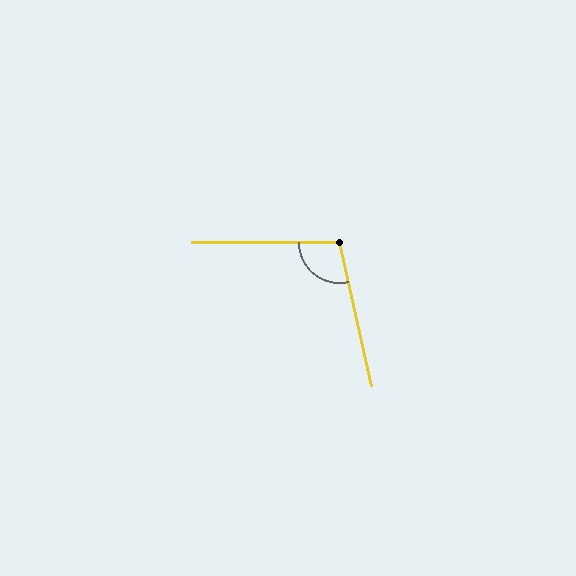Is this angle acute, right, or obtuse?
It is obtuse.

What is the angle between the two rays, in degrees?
Approximately 103 degrees.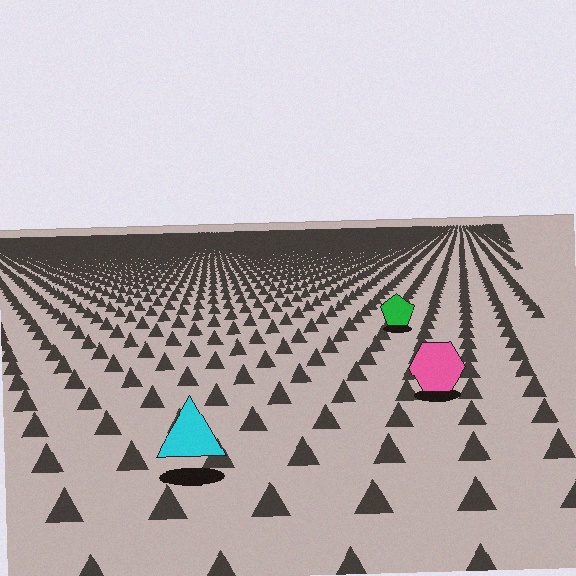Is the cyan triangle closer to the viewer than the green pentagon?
Yes. The cyan triangle is closer — you can tell from the texture gradient: the ground texture is coarser near it.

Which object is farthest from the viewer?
The green pentagon is farthest from the viewer. It appears smaller and the ground texture around it is denser.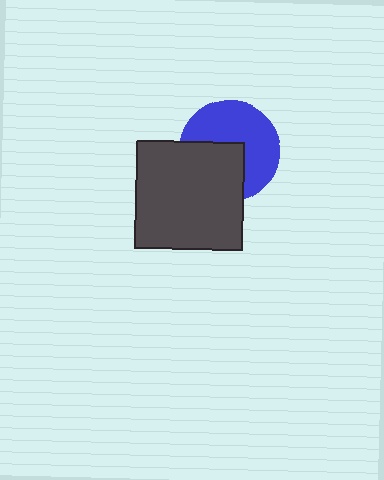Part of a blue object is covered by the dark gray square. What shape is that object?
It is a circle.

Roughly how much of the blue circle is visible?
About half of it is visible (roughly 58%).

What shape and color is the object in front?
The object in front is a dark gray square.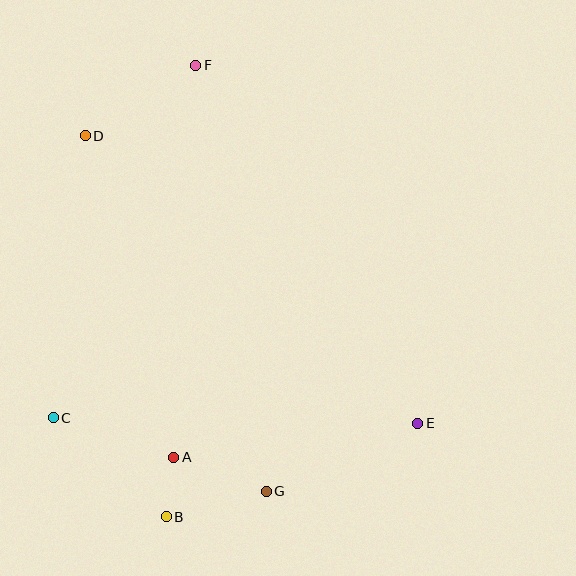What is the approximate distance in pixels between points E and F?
The distance between E and F is approximately 421 pixels.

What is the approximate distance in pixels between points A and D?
The distance between A and D is approximately 334 pixels.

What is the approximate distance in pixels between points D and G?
The distance between D and G is approximately 399 pixels.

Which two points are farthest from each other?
Points B and F are farthest from each other.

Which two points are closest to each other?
Points A and B are closest to each other.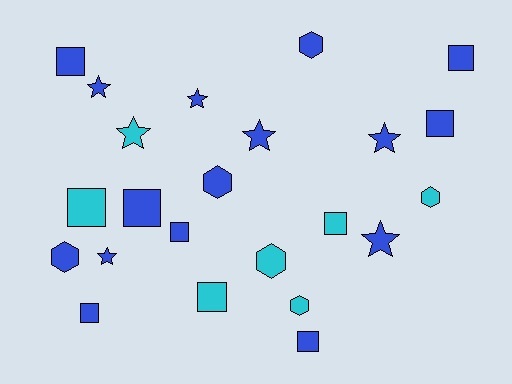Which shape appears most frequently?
Square, with 10 objects.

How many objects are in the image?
There are 23 objects.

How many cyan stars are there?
There is 1 cyan star.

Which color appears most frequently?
Blue, with 16 objects.